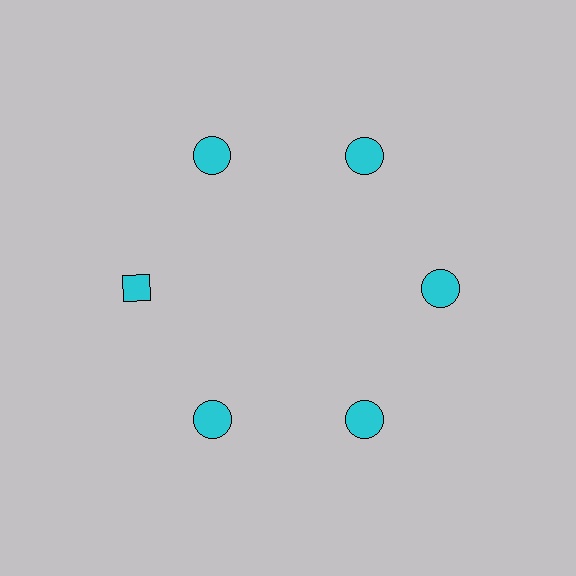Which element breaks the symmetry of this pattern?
The cyan diamond at roughly the 9 o'clock position breaks the symmetry. All other shapes are cyan circles.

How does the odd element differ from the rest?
It has a different shape: diamond instead of circle.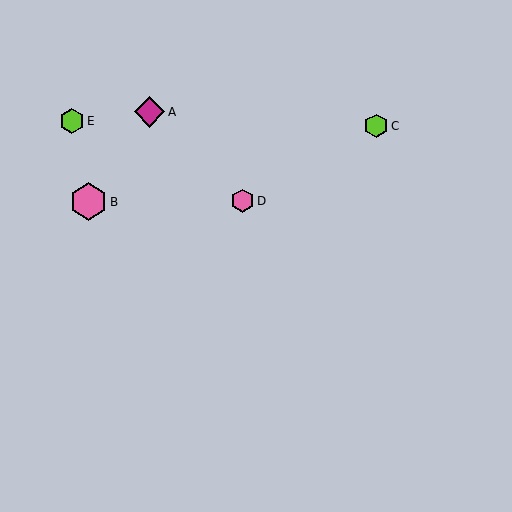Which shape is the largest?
The pink hexagon (labeled B) is the largest.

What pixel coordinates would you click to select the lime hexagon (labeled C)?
Click at (376, 126) to select the lime hexagon C.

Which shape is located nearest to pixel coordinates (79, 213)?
The pink hexagon (labeled B) at (88, 202) is nearest to that location.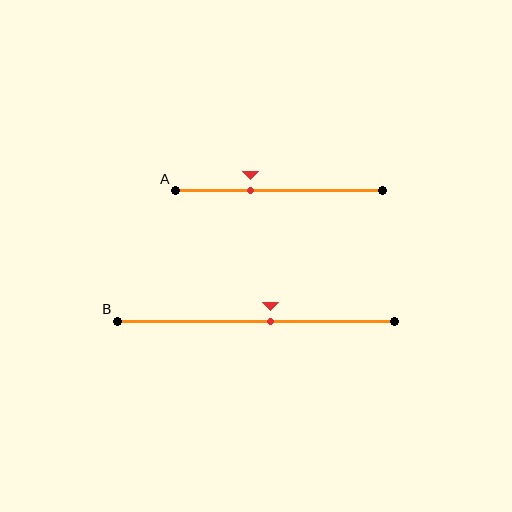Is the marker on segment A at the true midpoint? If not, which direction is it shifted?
No, the marker on segment A is shifted to the left by about 14% of the segment length.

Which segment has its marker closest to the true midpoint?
Segment B has its marker closest to the true midpoint.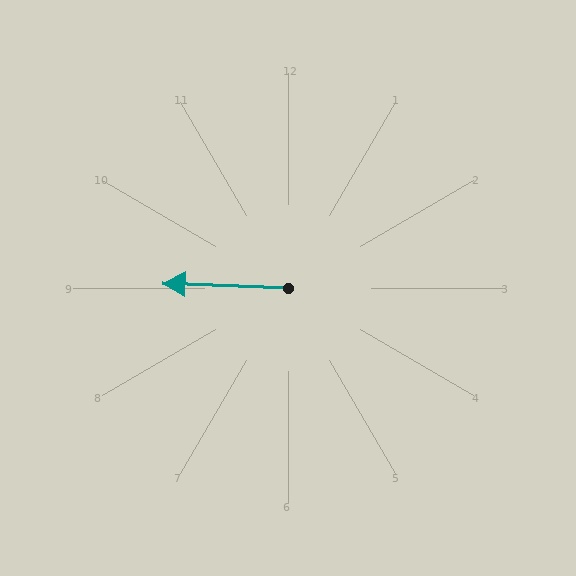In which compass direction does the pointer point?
West.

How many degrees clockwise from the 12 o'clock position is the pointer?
Approximately 272 degrees.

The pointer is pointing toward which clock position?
Roughly 9 o'clock.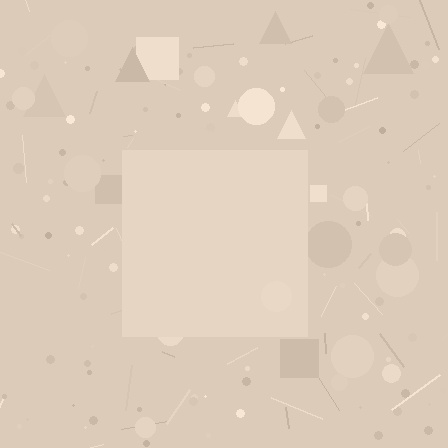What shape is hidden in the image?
A square is hidden in the image.